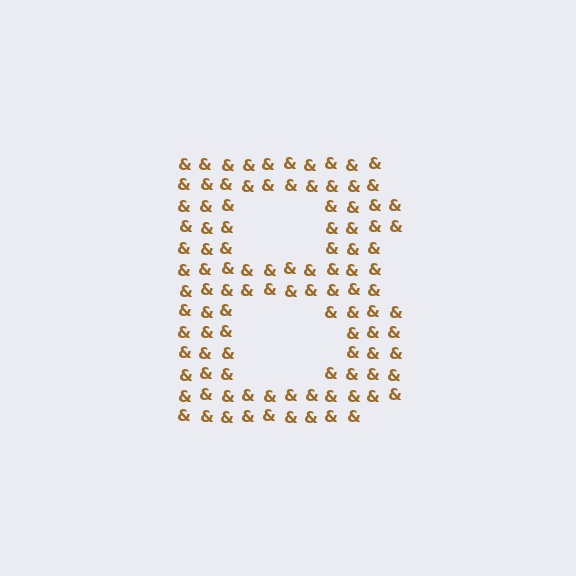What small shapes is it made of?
It is made of small ampersands.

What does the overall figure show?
The overall figure shows the letter B.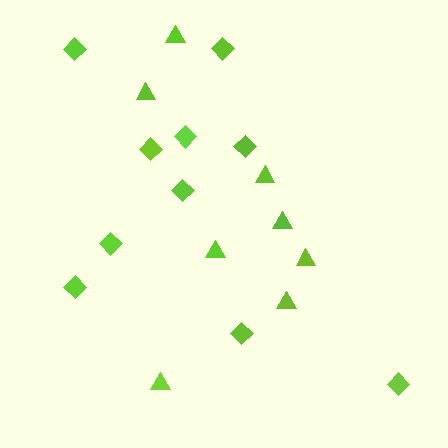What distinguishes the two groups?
There are 2 groups: one group of triangles (8) and one group of diamonds (10).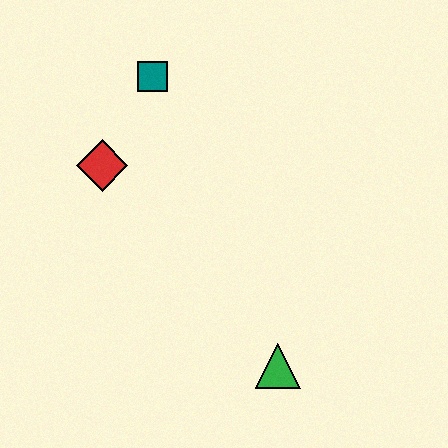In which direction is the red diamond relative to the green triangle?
The red diamond is above the green triangle.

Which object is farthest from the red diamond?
The green triangle is farthest from the red diamond.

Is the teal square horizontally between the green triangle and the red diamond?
Yes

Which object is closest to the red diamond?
The teal square is closest to the red diamond.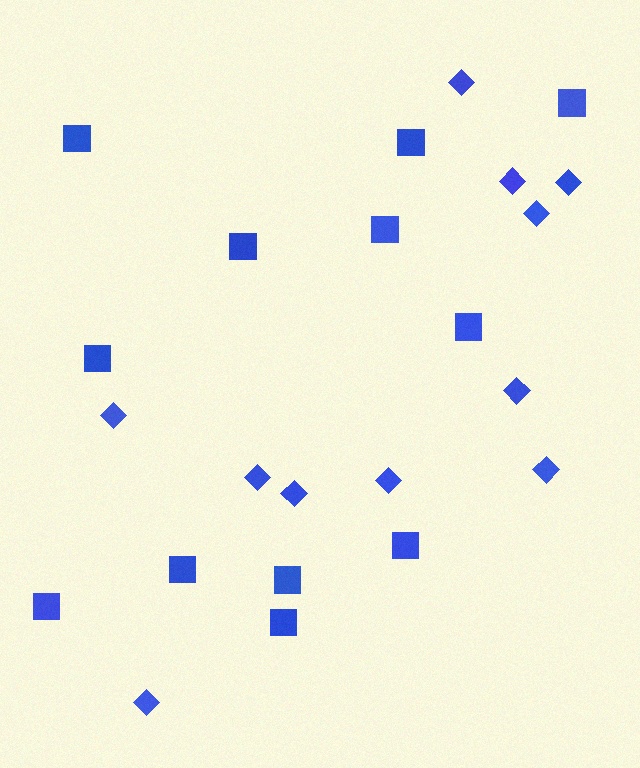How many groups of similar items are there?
There are 2 groups: one group of diamonds (11) and one group of squares (12).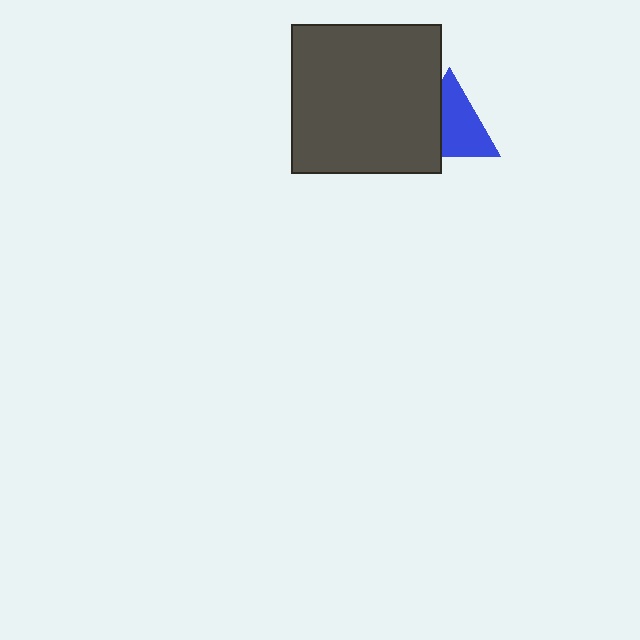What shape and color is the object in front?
The object in front is a dark gray square.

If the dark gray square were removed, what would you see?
You would see the complete blue triangle.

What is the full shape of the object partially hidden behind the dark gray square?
The partially hidden object is a blue triangle.